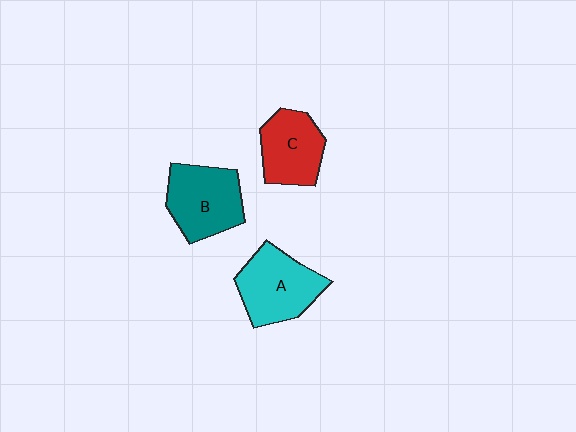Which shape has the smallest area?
Shape C (red).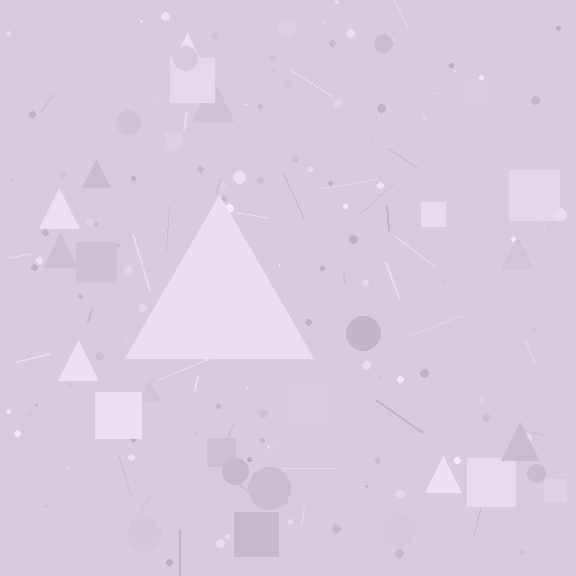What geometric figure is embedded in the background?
A triangle is embedded in the background.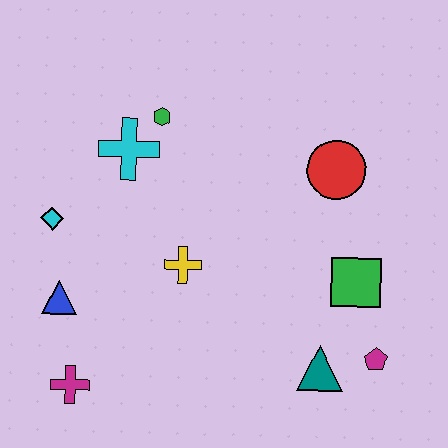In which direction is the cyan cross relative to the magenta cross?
The cyan cross is above the magenta cross.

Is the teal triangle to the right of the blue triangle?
Yes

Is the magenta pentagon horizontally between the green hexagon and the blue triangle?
No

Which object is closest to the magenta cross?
The blue triangle is closest to the magenta cross.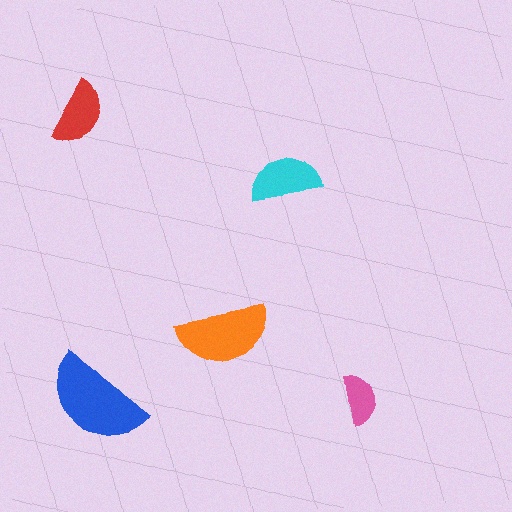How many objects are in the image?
There are 5 objects in the image.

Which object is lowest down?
The pink semicircle is bottommost.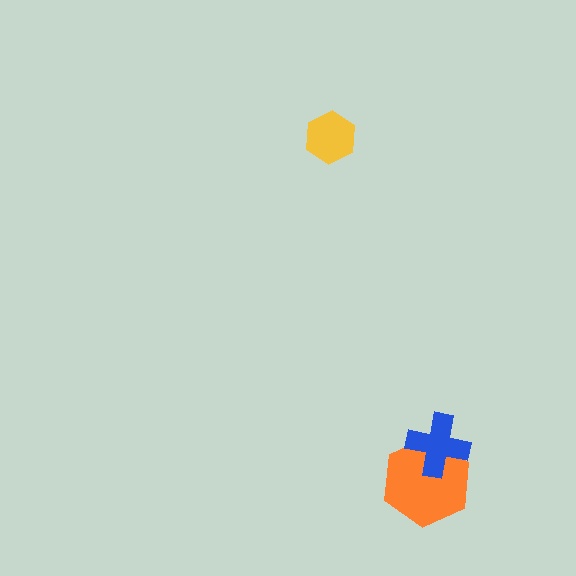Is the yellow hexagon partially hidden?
No, no other shape covers it.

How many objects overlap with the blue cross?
1 object overlaps with the blue cross.